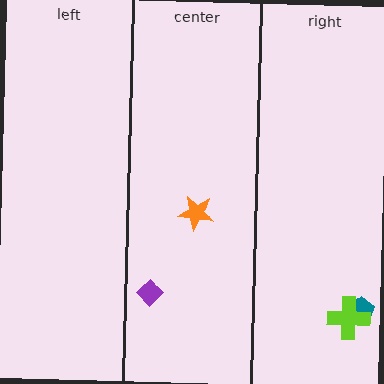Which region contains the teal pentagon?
The right region.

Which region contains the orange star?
The center region.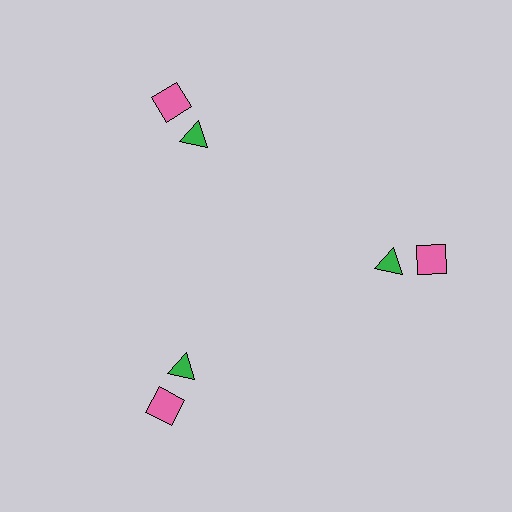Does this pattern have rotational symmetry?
Yes, this pattern has 3-fold rotational symmetry. It looks the same after rotating 120 degrees around the center.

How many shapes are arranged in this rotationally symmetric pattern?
There are 6 shapes, arranged in 3 groups of 2.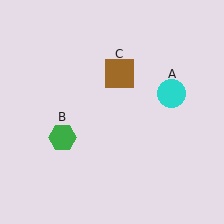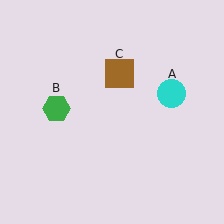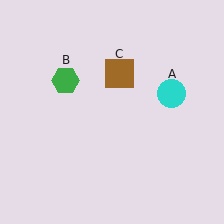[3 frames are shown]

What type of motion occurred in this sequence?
The green hexagon (object B) rotated clockwise around the center of the scene.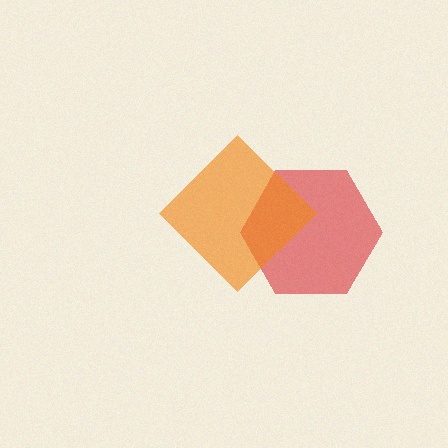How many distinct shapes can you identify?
There are 2 distinct shapes: a red hexagon, an orange diamond.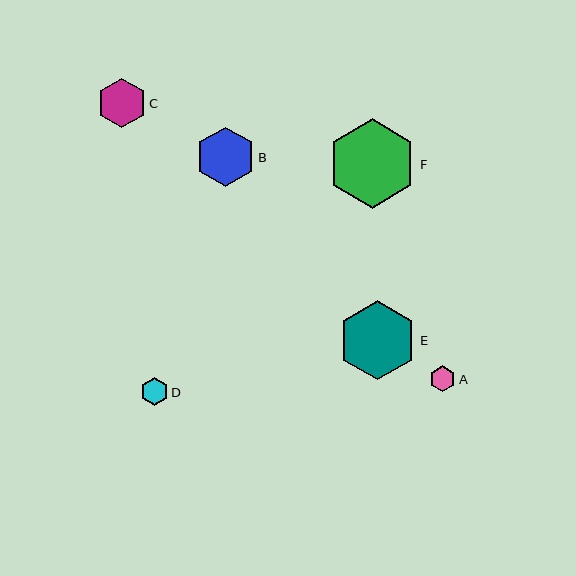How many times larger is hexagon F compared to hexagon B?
Hexagon F is approximately 1.5 times the size of hexagon B.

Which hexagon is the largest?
Hexagon F is the largest with a size of approximately 89 pixels.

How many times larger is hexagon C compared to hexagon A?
Hexagon C is approximately 1.9 times the size of hexagon A.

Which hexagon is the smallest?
Hexagon A is the smallest with a size of approximately 26 pixels.